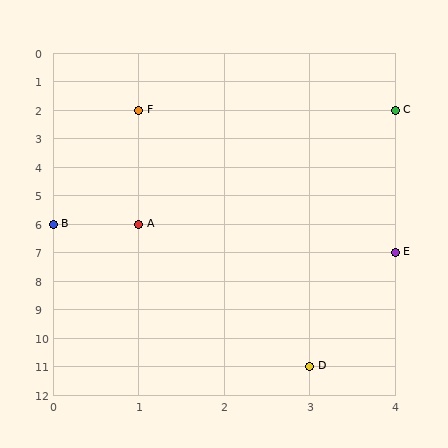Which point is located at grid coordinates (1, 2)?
Point F is at (1, 2).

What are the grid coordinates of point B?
Point B is at grid coordinates (0, 6).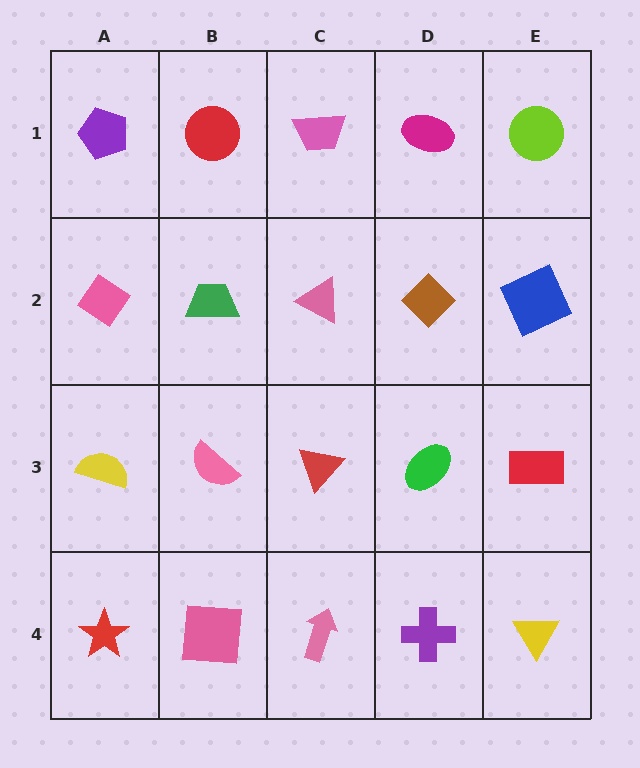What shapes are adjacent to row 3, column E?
A blue square (row 2, column E), a yellow triangle (row 4, column E), a green ellipse (row 3, column D).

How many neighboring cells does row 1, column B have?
3.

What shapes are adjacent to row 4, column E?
A red rectangle (row 3, column E), a purple cross (row 4, column D).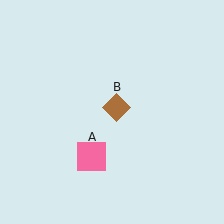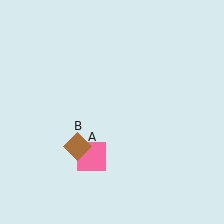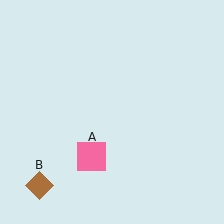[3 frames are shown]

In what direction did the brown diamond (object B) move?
The brown diamond (object B) moved down and to the left.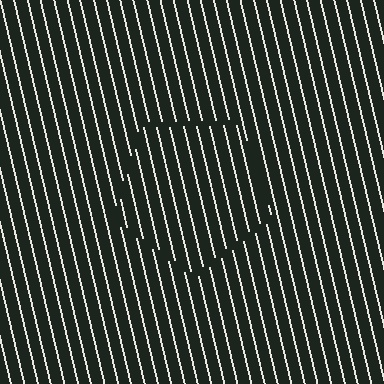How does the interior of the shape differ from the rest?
The interior of the shape contains the same grating, shifted by half a period — the contour is defined by the phase discontinuity where line-ends from the inner and outer gratings abut.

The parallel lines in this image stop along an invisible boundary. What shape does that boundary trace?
An illusory pentagon. The interior of the shape contains the same grating, shifted by half a period — the contour is defined by the phase discontinuity where line-ends from the inner and outer gratings abut.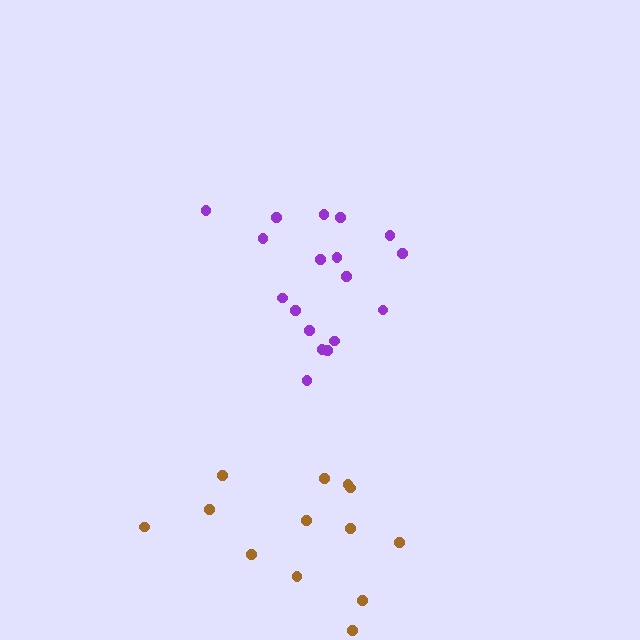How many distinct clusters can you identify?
There are 2 distinct clusters.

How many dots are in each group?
Group 1: 13 dots, Group 2: 18 dots (31 total).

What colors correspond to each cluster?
The clusters are colored: brown, purple.